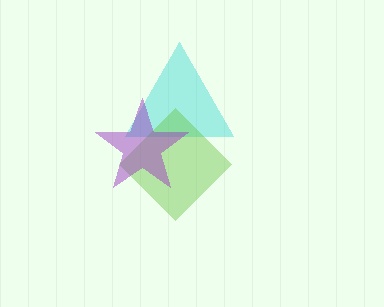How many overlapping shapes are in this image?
There are 3 overlapping shapes in the image.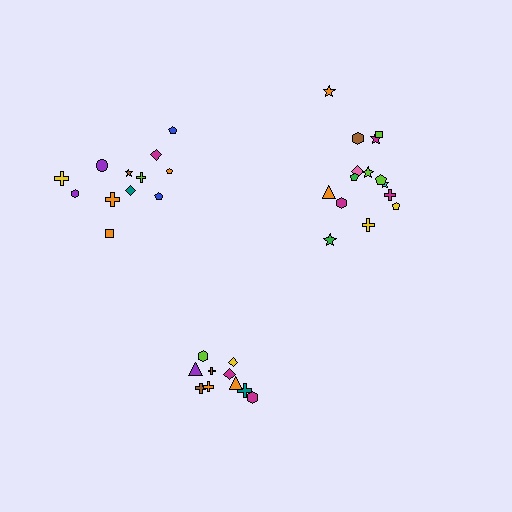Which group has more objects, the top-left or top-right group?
The top-right group.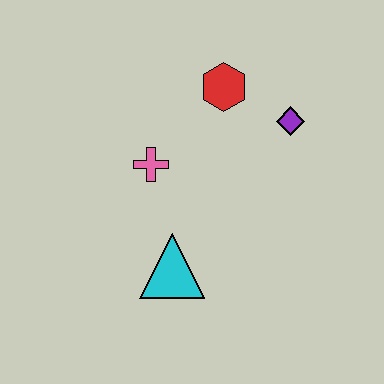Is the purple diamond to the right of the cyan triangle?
Yes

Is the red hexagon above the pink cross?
Yes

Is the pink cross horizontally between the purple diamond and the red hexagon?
No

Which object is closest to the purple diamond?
The red hexagon is closest to the purple diamond.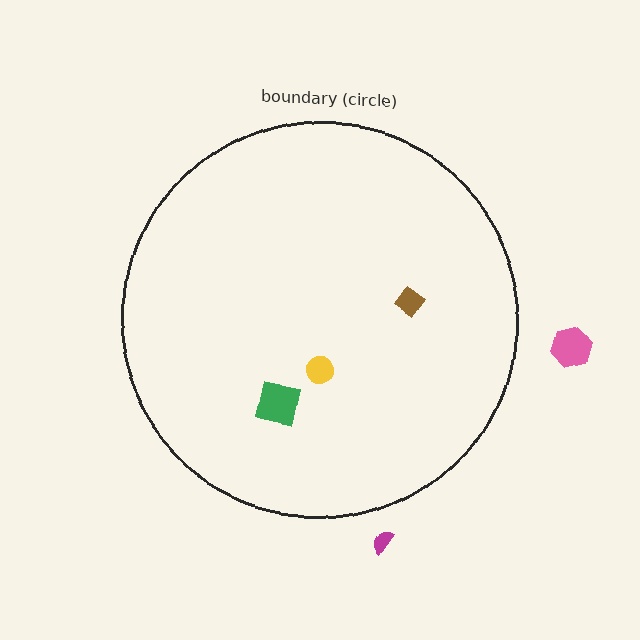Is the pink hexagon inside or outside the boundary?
Outside.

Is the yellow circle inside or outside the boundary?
Inside.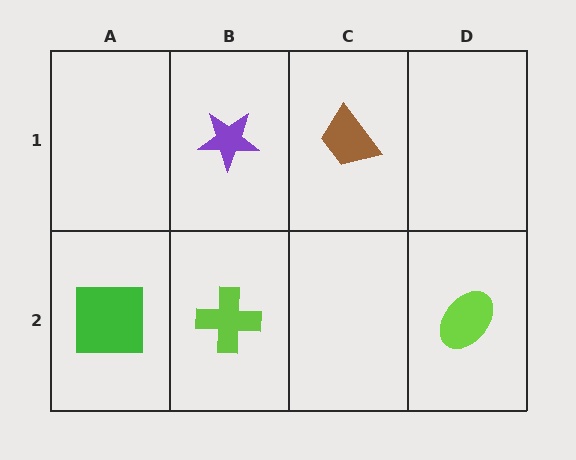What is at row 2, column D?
A lime ellipse.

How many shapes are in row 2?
3 shapes.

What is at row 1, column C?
A brown trapezoid.